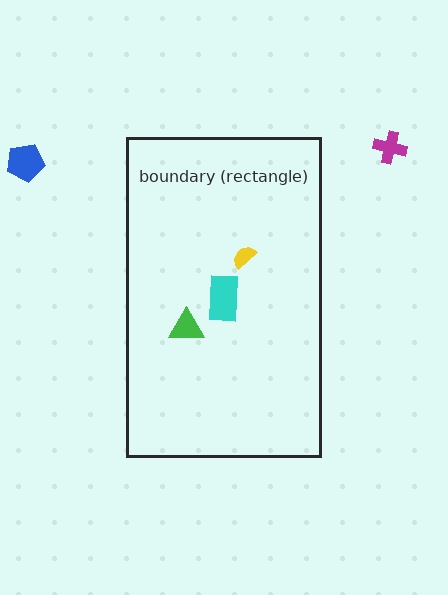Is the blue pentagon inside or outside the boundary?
Outside.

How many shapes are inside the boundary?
3 inside, 2 outside.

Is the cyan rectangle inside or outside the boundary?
Inside.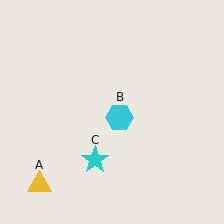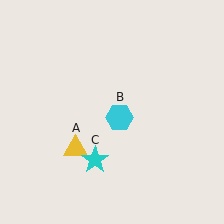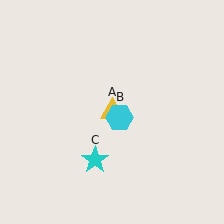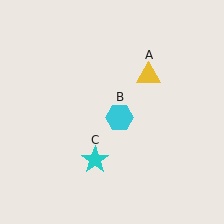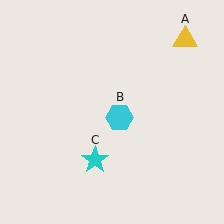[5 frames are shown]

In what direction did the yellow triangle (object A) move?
The yellow triangle (object A) moved up and to the right.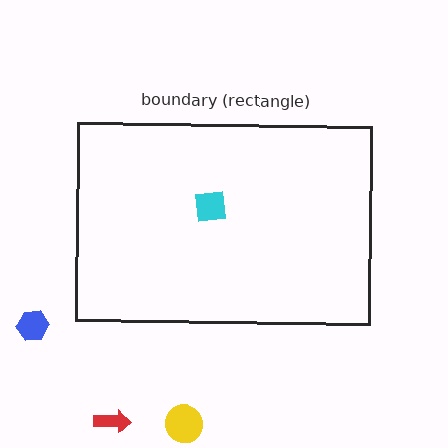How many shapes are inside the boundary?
1 inside, 3 outside.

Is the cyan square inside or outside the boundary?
Inside.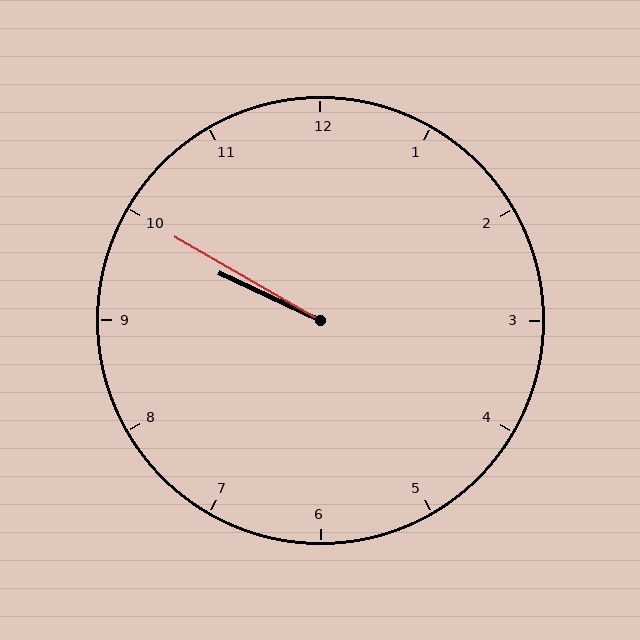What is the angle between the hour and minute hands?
Approximately 5 degrees.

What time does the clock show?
9:50.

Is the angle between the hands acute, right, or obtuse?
It is acute.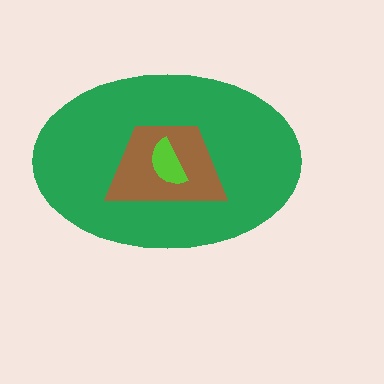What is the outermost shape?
The green ellipse.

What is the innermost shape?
The lime semicircle.